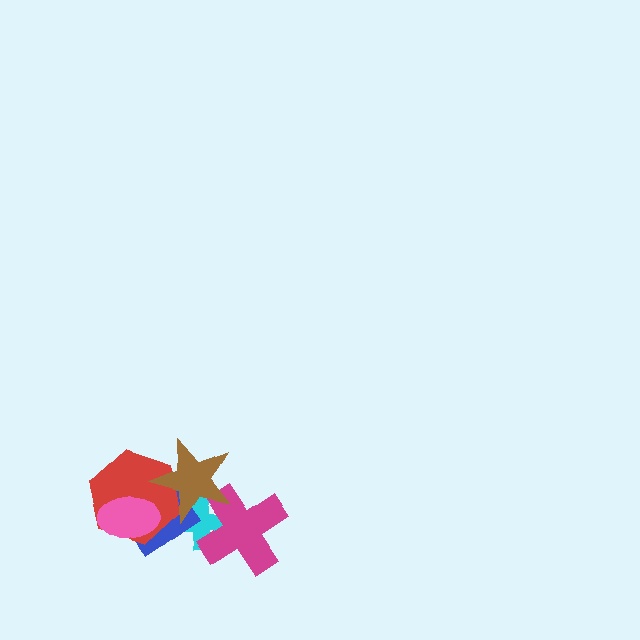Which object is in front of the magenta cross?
The brown star is in front of the magenta cross.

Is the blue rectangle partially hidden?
Yes, it is partially covered by another shape.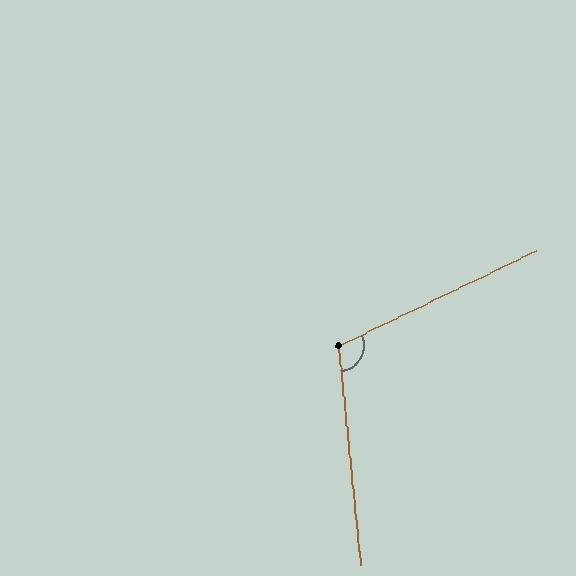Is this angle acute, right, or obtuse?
It is obtuse.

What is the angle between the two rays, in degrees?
Approximately 110 degrees.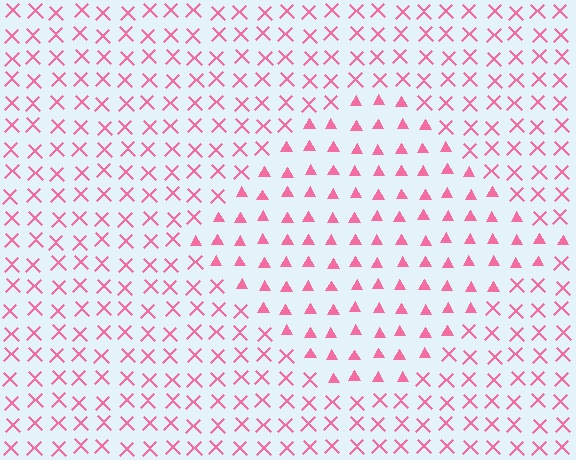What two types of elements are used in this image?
The image uses triangles inside the diamond region and X marks outside it.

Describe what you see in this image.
The image is filled with small pink elements arranged in a uniform grid. A diamond-shaped region contains triangles, while the surrounding area contains X marks. The boundary is defined purely by the change in element shape.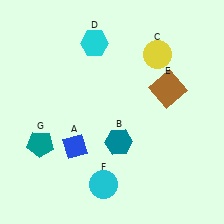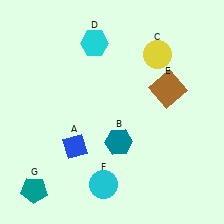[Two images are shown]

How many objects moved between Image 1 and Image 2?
1 object moved between the two images.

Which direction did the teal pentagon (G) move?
The teal pentagon (G) moved down.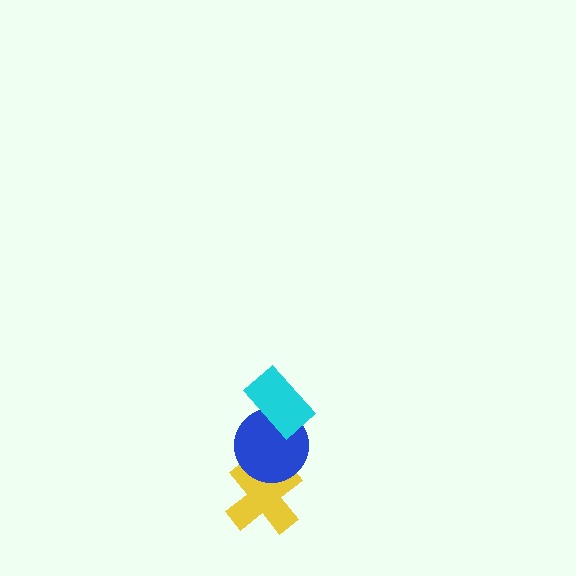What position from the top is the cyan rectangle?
The cyan rectangle is 1st from the top.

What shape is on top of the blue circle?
The cyan rectangle is on top of the blue circle.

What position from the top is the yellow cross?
The yellow cross is 3rd from the top.